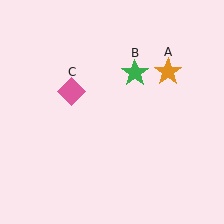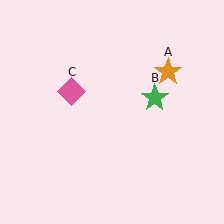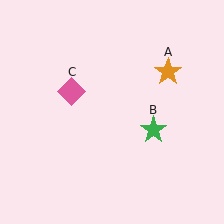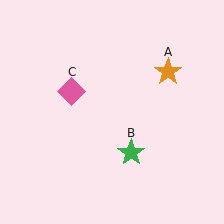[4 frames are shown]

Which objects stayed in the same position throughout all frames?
Orange star (object A) and pink diamond (object C) remained stationary.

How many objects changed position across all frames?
1 object changed position: green star (object B).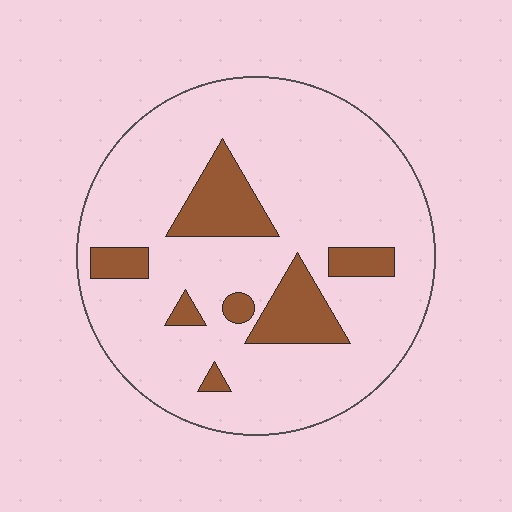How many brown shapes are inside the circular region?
7.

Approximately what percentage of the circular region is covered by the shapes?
Approximately 15%.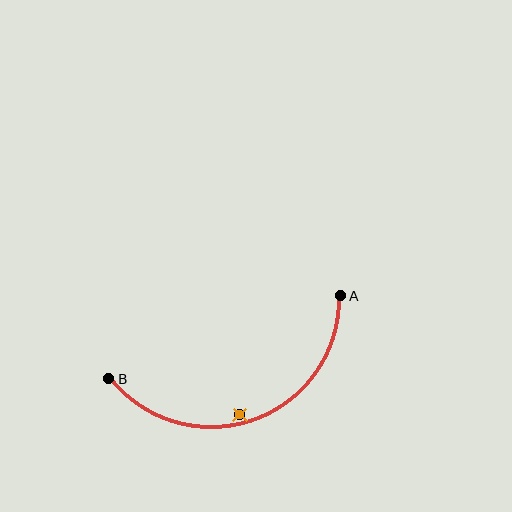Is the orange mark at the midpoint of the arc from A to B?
No — the orange mark does not lie on the arc at all. It sits slightly inside the curve.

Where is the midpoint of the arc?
The arc midpoint is the point on the curve farthest from the straight line joining A and B. It sits below that line.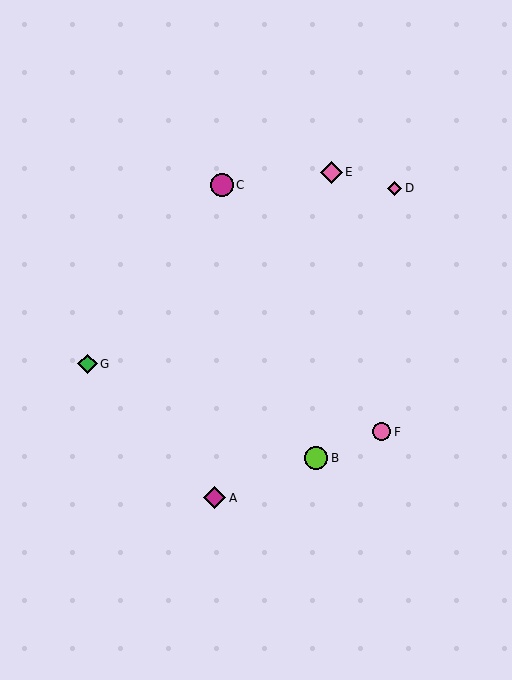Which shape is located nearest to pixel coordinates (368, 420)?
The pink circle (labeled F) at (382, 432) is nearest to that location.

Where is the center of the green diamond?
The center of the green diamond is at (88, 364).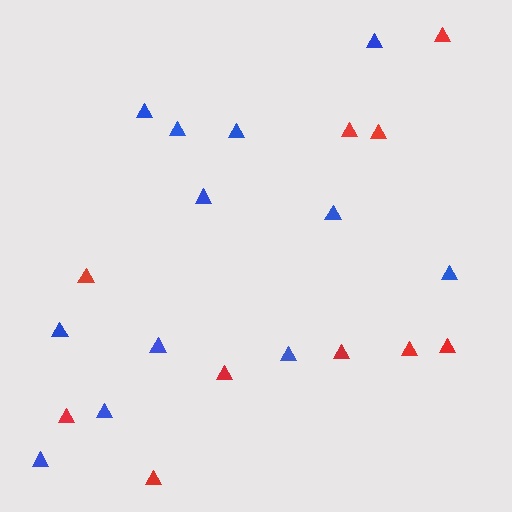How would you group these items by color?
There are 2 groups: one group of red triangles (10) and one group of blue triangles (12).